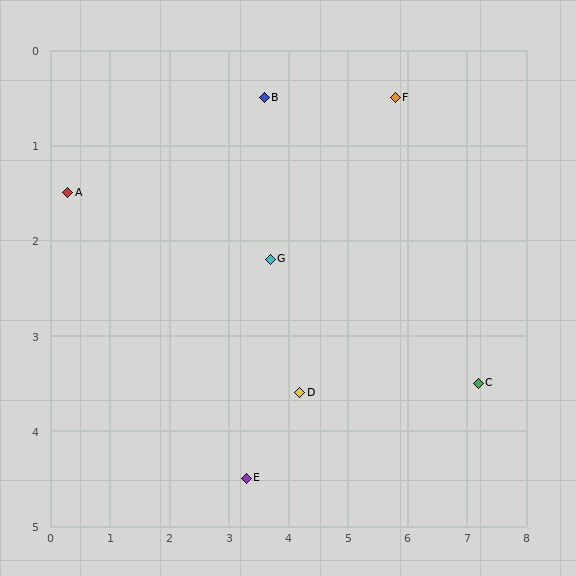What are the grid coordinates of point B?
Point B is at approximately (3.6, 0.5).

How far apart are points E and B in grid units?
Points E and B are about 4.0 grid units apart.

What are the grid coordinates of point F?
Point F is at approximately (5.8, 0.5).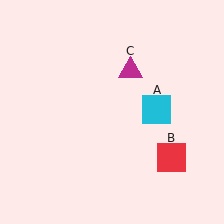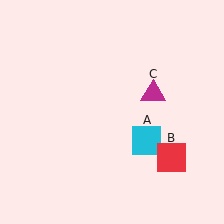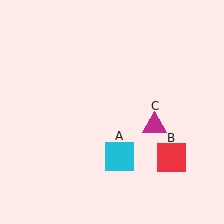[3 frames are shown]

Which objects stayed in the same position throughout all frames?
Red square (object B) remained stationary.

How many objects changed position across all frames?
2 objects changed position: cyan square (object A), magenta triangle (object C).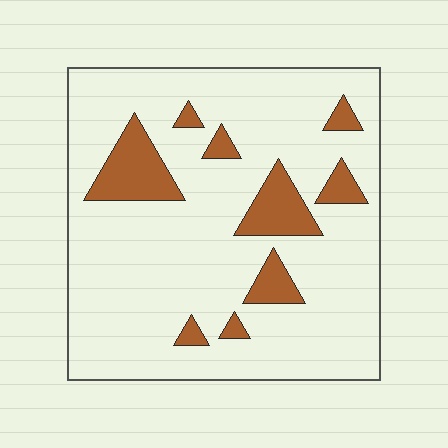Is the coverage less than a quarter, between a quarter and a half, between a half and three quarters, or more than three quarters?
Less than a quarter.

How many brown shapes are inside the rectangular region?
9.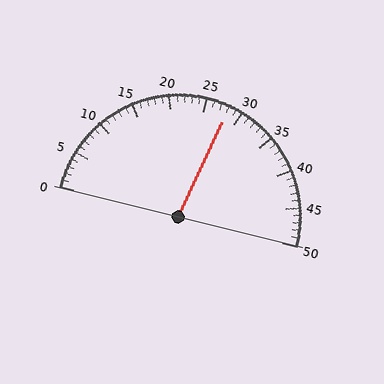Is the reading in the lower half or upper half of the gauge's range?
The reading is in the upper half of the range (0 to 50).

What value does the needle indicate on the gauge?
The needle indicates approximately 28.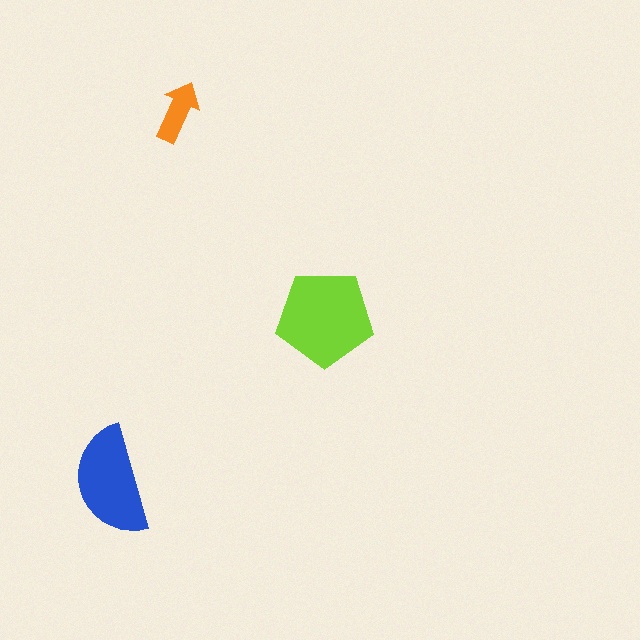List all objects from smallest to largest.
The orange arrow, the blue semicircle, the lime pentagon.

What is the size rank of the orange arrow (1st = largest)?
3rd.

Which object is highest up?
The orange arrow is topmost.